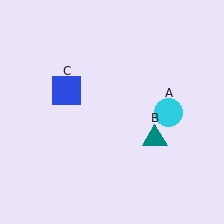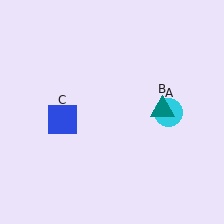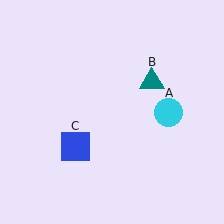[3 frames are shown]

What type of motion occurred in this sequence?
The teal triangle (object B), blue square (object C) rotated counterclockwise around the center of the scene.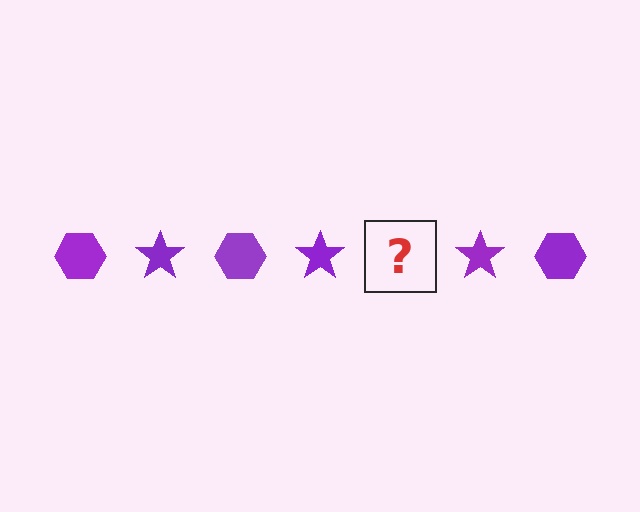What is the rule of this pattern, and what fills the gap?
The rule is that the pattern cycles through hexagon, star shapes in purple. The gap should be filled with a purple hexagon.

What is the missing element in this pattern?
The missing element is a purple hexagon.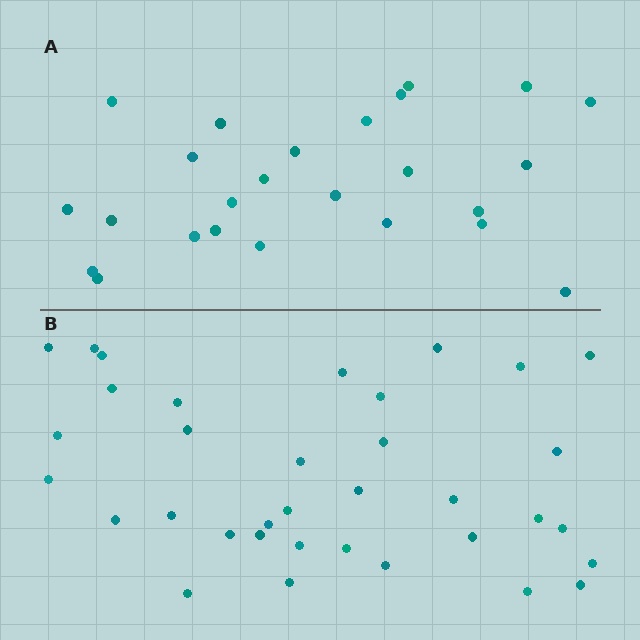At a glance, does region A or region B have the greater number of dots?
Region B (the bottom region) has more dots.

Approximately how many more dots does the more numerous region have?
Region B has roughly 10 or so more dots than region A.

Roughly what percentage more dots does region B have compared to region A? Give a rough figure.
About 40% more.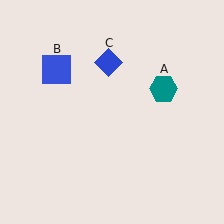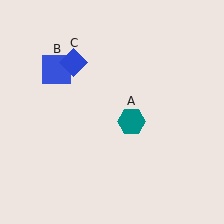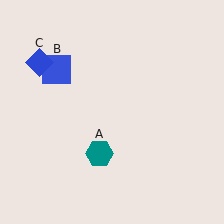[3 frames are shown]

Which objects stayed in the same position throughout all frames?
Blue square (object B) remained stationary.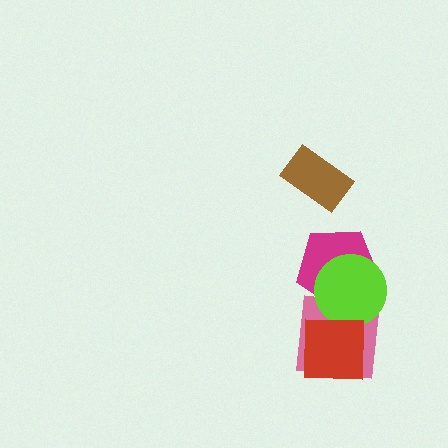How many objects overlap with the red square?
1 object overlaps with the red square.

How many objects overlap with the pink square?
3 objects overlap with the pink square.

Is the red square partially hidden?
No, no other shape covers it.